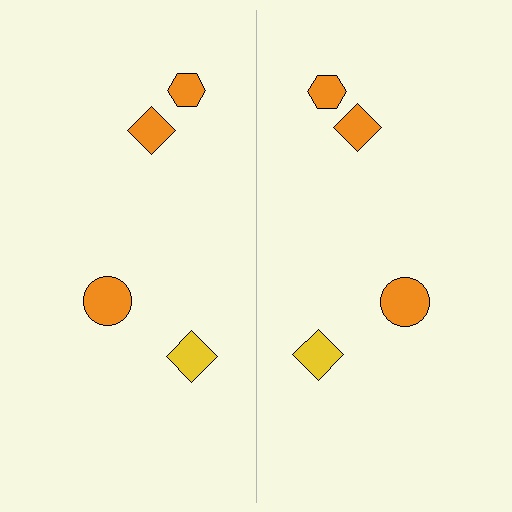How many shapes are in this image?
There are 8 shapes in this image.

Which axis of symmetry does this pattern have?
The pattern has a vertical axis of symmetry running through the center of the image.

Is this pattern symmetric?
Yes, this pattern has bilateral (reflection) symmetry.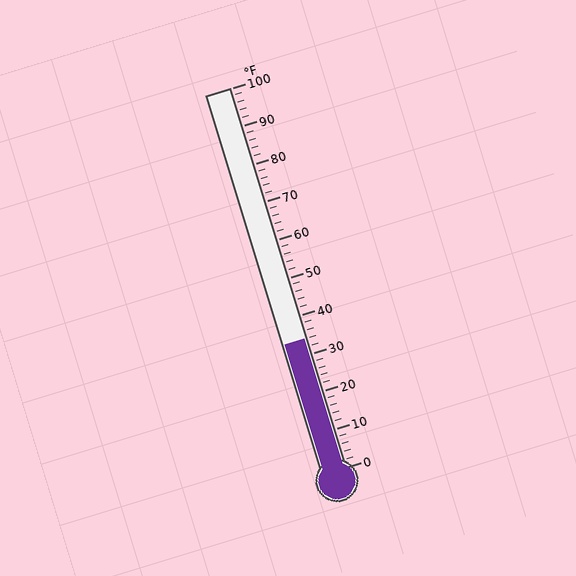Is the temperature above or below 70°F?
The temperature is below 70°F.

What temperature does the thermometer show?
The thermometer shows approximately 34°F.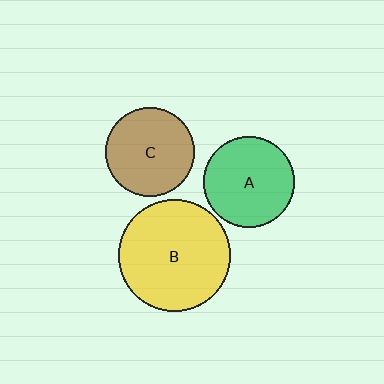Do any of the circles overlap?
No, none of the circles overlap.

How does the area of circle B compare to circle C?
Approximately 1.6 times.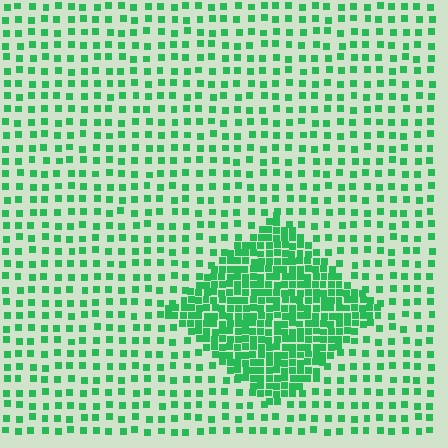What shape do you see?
I see a diamond.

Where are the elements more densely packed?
The elements are more densely packed inside the diamond boundary.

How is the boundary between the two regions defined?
The boundary is defined by a change in element density (approximately 2.7x ratio). All elements are the same color, size, and shape.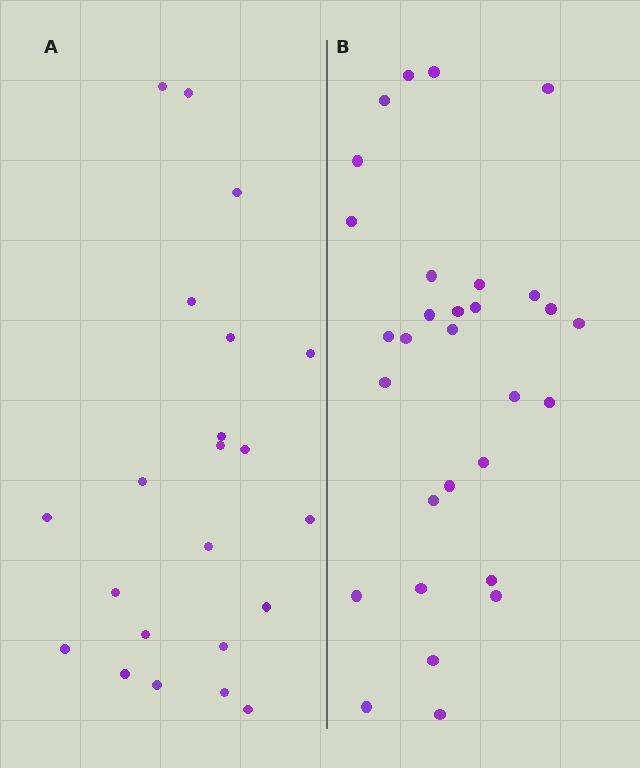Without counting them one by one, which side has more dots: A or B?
Region B (the right region) has more dots.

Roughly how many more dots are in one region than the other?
Region B has roughly 8 or so more dots than region A.